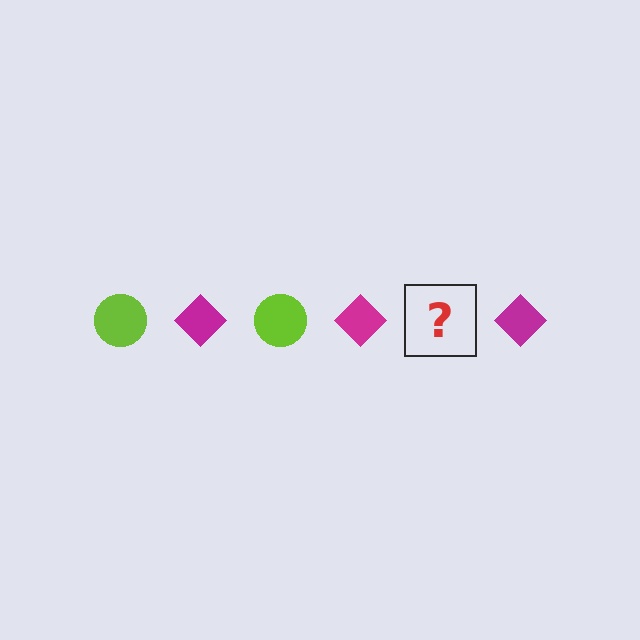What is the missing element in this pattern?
The missing element is a lime circle.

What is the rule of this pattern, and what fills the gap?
The rule is that the pattern alternates between lime circle and magenta diamond. The gap should be filled with a lime circle.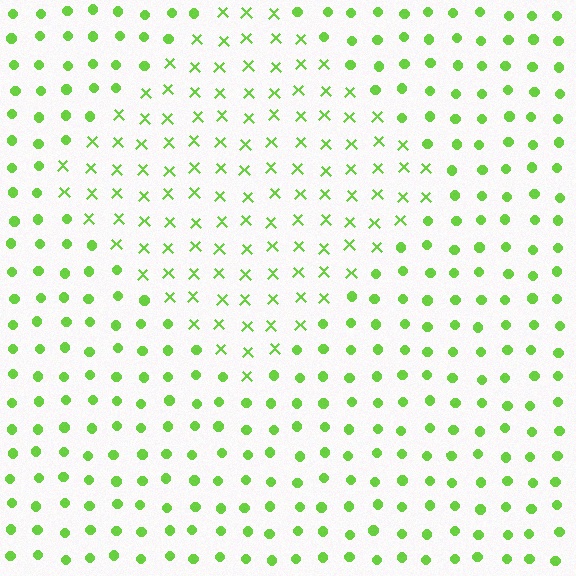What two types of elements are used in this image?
The image uses X marks inside the diamond region and circles outside it.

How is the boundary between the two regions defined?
The boundary is defined by a change in element shape: X marks inside vs. circles outside. All elements share the same color and spacing.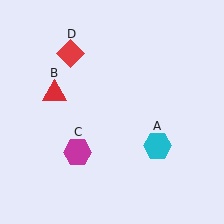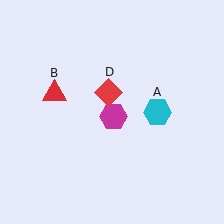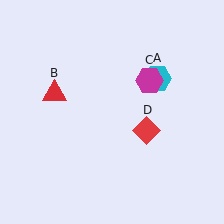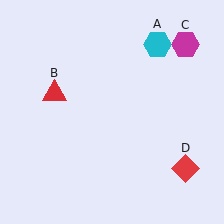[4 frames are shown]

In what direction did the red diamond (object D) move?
The red diamond (object D) moved down and to the right.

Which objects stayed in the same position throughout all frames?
Red triangle (object B) remained stationary.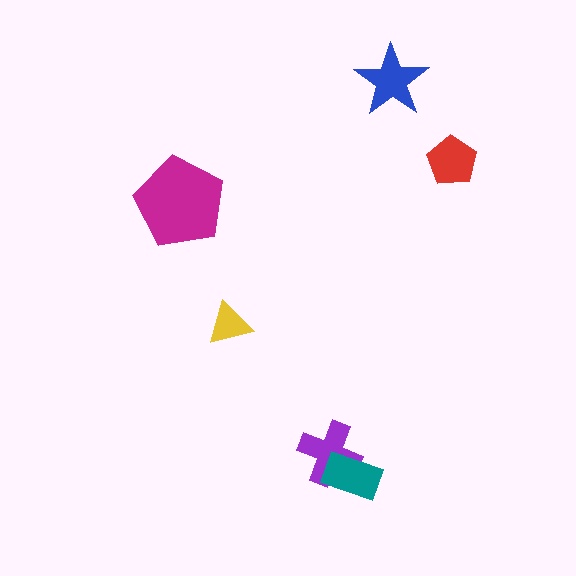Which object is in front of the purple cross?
The teal rectangle is in front of the purple cross.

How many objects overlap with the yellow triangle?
0 objects overlap with the yellow triangle.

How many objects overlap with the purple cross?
1 object overlaps with the purple cross.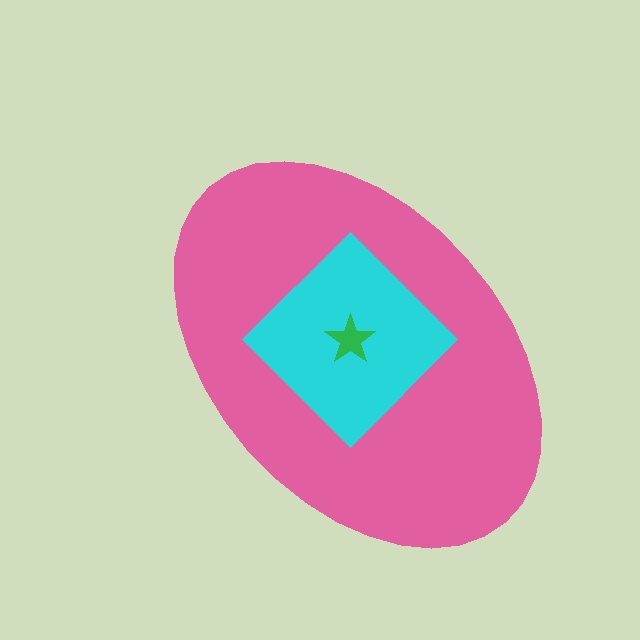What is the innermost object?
The green star.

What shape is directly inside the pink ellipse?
The cyan diamond.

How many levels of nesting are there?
3.